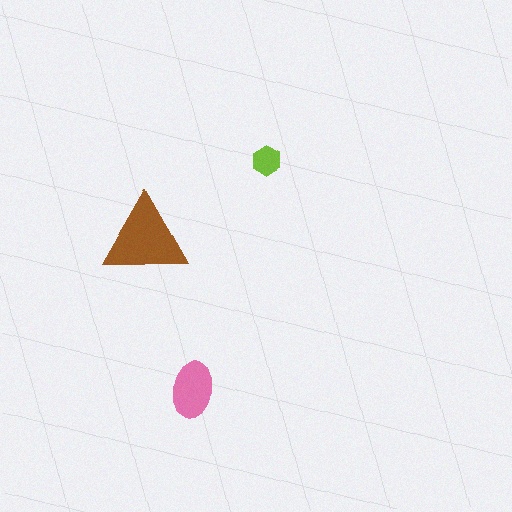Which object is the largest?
The brown triangle.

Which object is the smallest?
The lime hexagon.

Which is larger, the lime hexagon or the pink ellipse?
The pink ellipse.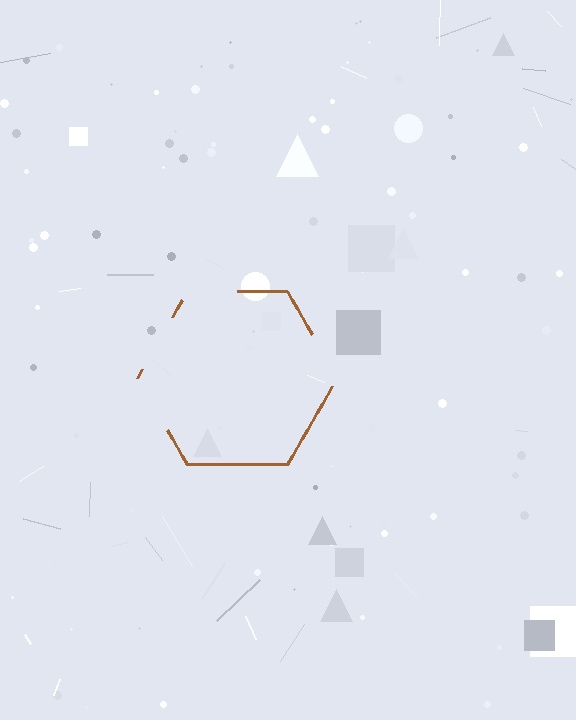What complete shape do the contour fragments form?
The contour fragments form a hexagon.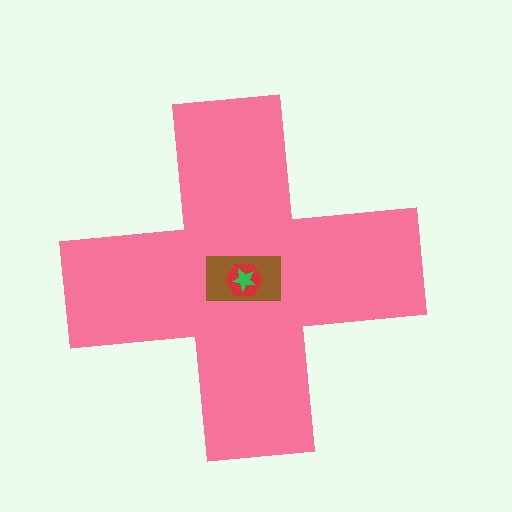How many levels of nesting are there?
4.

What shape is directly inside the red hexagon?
The green star.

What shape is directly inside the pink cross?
The brown rectangle.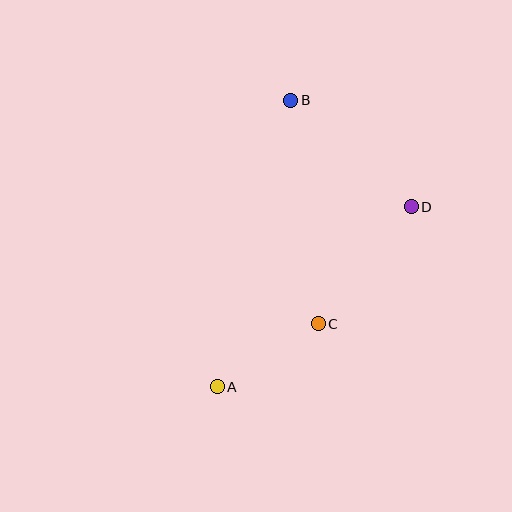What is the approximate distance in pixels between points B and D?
The distance between B and D is approximately 161 pixels.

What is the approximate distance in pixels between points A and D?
The distance between A and D is approximately 265 pixels.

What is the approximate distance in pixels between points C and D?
The distance between C and D is approximately 149 pixels.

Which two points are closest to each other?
Points A and C are closest to each other.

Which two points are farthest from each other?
Points A and B are farthest from each other.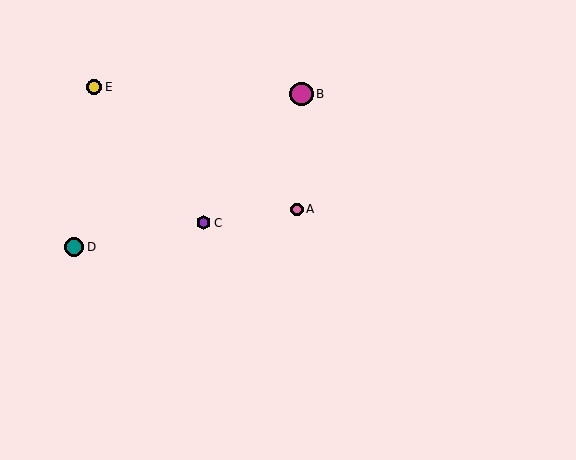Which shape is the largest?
The magenta circle (labeled B) is the largest.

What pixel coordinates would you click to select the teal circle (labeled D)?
Click at (74, 247) to select the teal circle D.